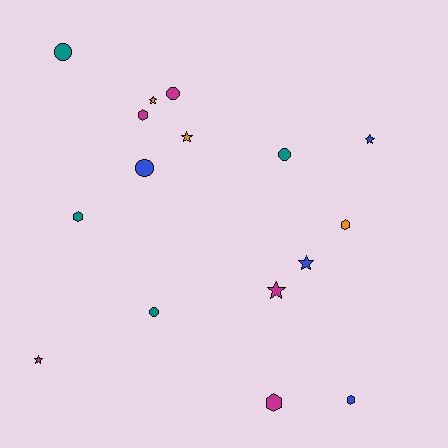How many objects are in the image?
There are 16 objects.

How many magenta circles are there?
There is 1 magenta circle.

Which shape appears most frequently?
Star, with 6 objects.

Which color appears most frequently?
Magenta, with 5 objects.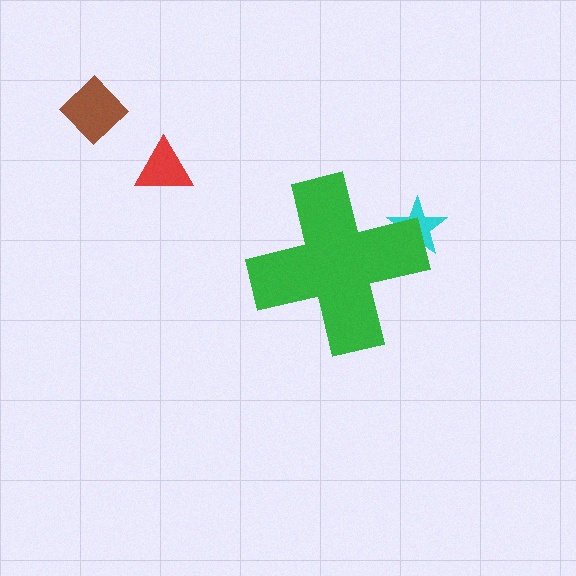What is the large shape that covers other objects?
A green cross.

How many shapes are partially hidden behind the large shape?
1 shape is partially hidden.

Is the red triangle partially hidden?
No, the red triangle is fully visible.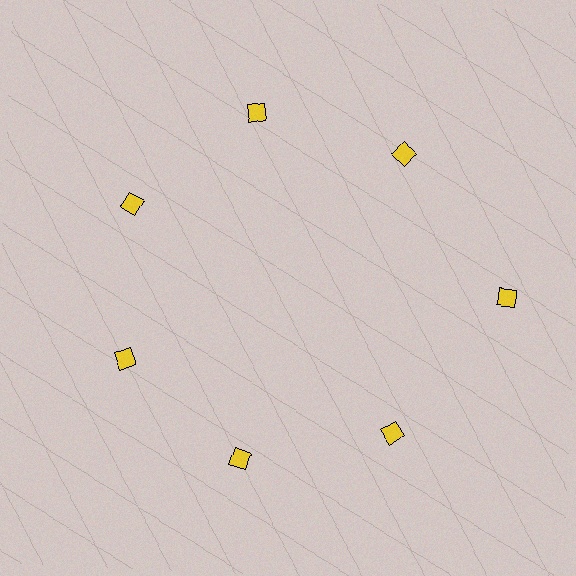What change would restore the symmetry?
The symmetry would be restored by moving it inward, back onto the ring so that all 7 diamonds sit at equal angles and equal distance from the center.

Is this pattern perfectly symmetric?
No. The 7 yellow diamonds are arranged in a ring, but one element near the 3 o'clock position is pushed outward from the center, breaking the 7-fold rotational symmetry.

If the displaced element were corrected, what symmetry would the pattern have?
It would have 7-fold rotational symmetry — the pattern would map onto itself every 51 degrees.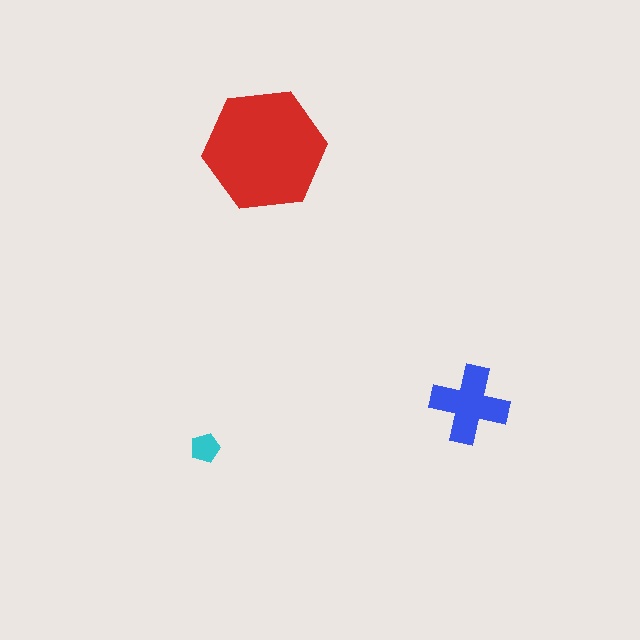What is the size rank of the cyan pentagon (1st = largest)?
3rd.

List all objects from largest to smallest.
The red hexagon, the blue cross, the cyan pentagon.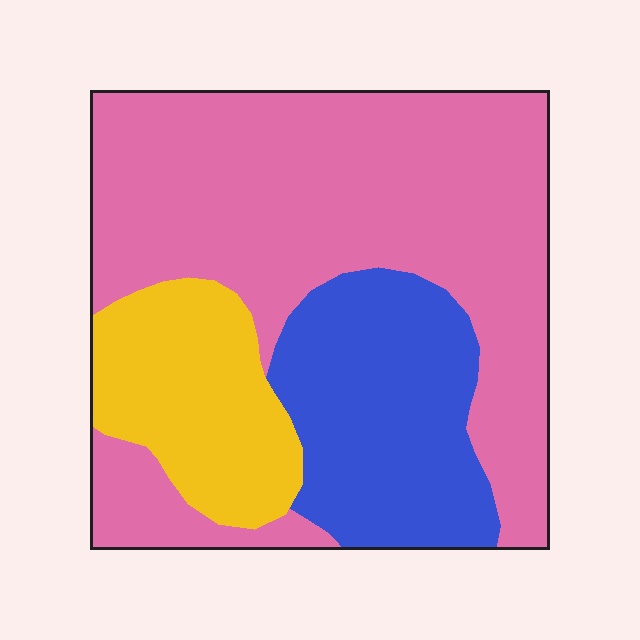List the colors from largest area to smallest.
From largest to smallest: pink, blue, yellow.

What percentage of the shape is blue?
Blue covers roughly 25% of the shape.